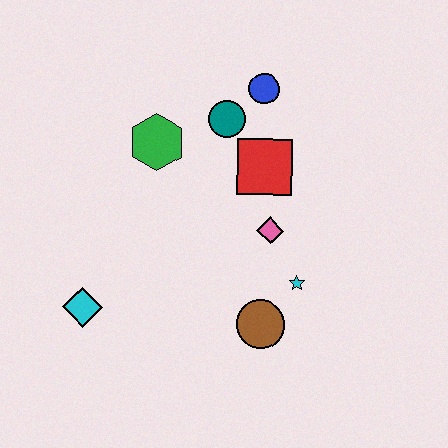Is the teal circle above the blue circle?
No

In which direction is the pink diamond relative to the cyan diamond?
The pink diamond is to the right of the cyan diamond.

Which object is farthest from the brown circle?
The blue circle is farthest from the brown circle.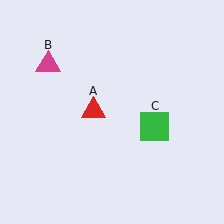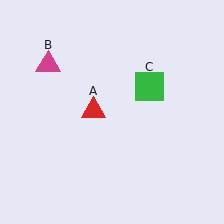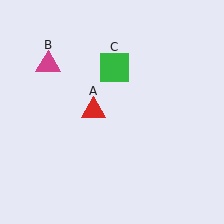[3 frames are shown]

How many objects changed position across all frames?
1 object changed position: green square (object C).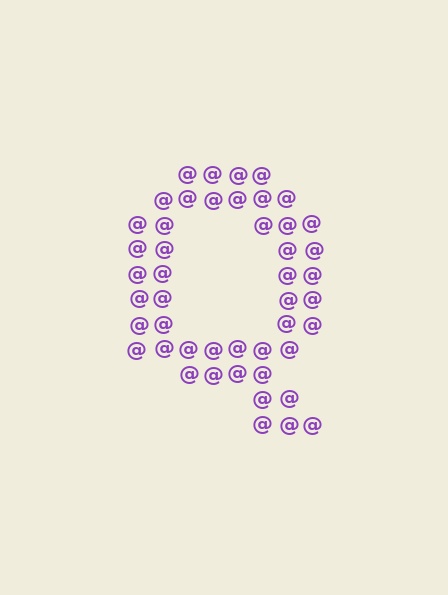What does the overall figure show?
The overall figure shows the letter Q.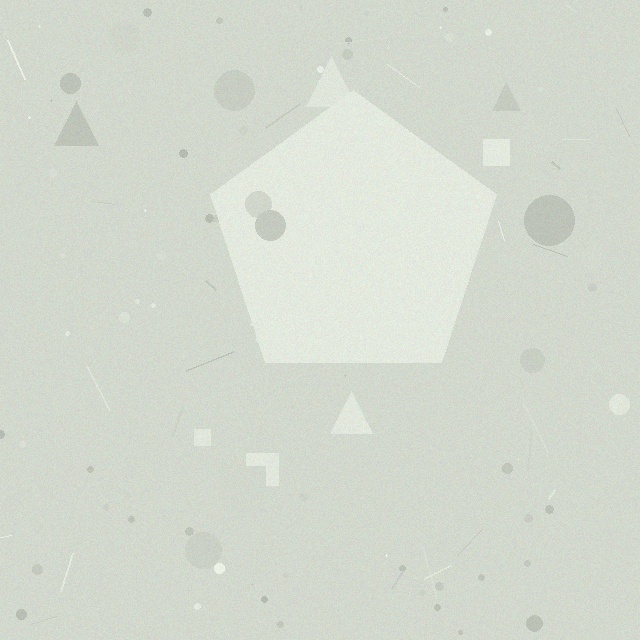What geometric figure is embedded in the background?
A pentagon is embedded in the background.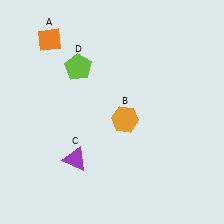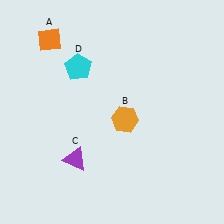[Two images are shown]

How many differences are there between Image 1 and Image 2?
There is 1 difference between the two images.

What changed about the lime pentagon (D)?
In Image 1, D is lime. In Image 2, it changed to cyan.